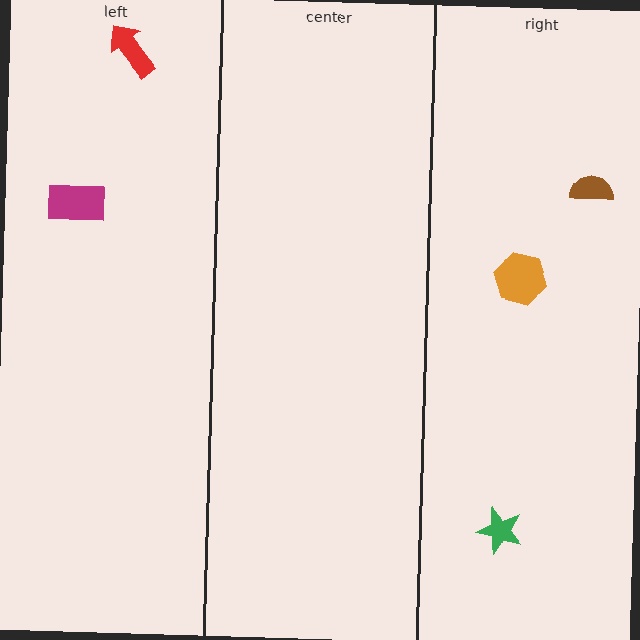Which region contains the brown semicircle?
The right region.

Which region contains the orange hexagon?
The right region.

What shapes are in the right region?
The orange hexagon, the green star, the brown semicircle.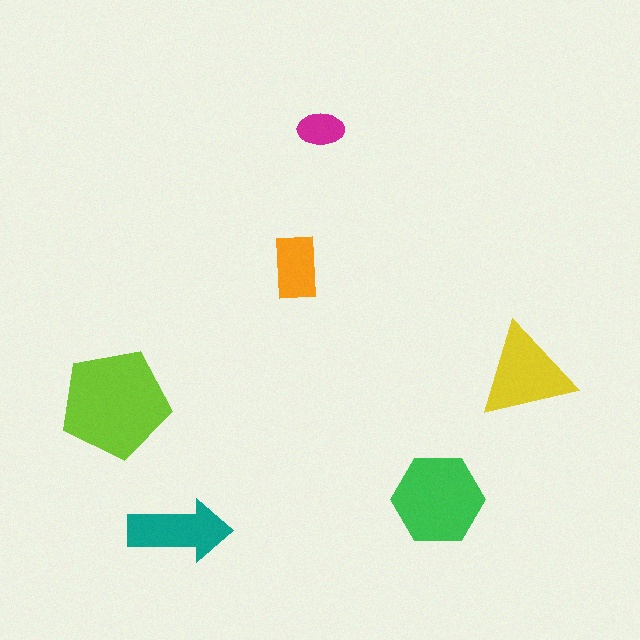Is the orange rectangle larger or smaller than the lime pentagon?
Smaller.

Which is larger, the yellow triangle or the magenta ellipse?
The yellow triangle.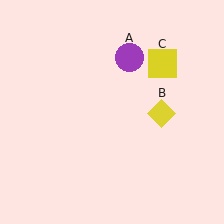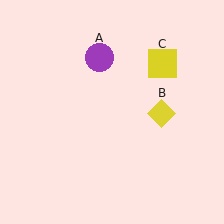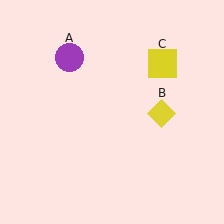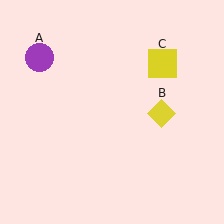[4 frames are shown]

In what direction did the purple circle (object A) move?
The purple circle (object A) moved left.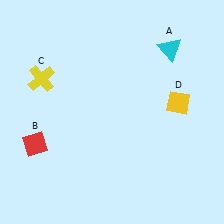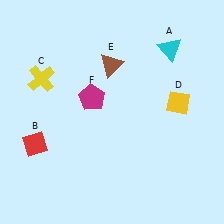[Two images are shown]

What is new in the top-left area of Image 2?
A brown triangle (E) was added in the top-left area of Image 2.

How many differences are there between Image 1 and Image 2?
There are 2 differences between the two images.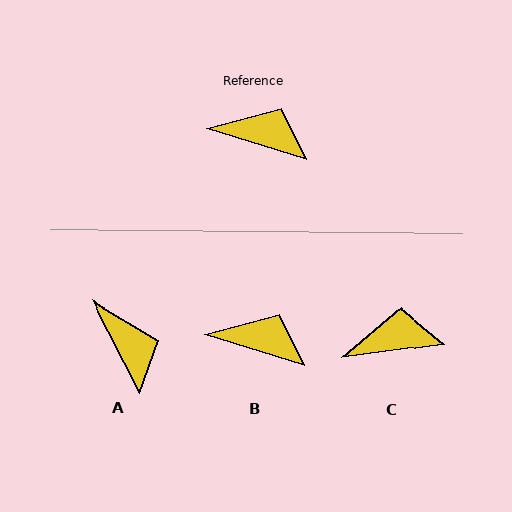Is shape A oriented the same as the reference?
No, it is off by about 45 degrees.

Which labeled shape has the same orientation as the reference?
B.